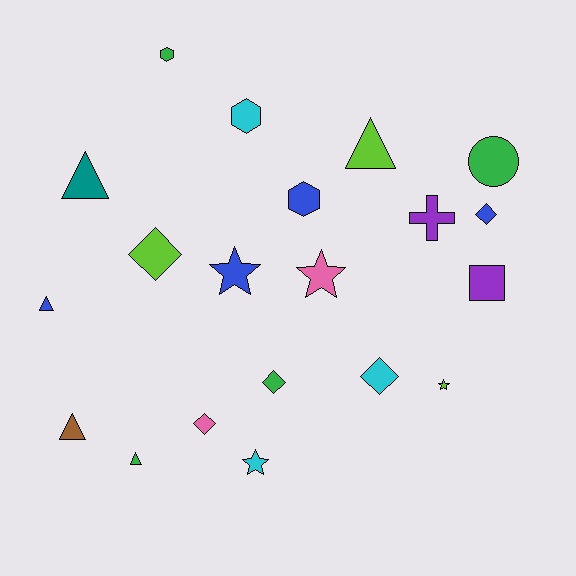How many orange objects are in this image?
There are no orange objects.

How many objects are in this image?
There are 20 objects.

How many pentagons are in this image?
There are no pentagons.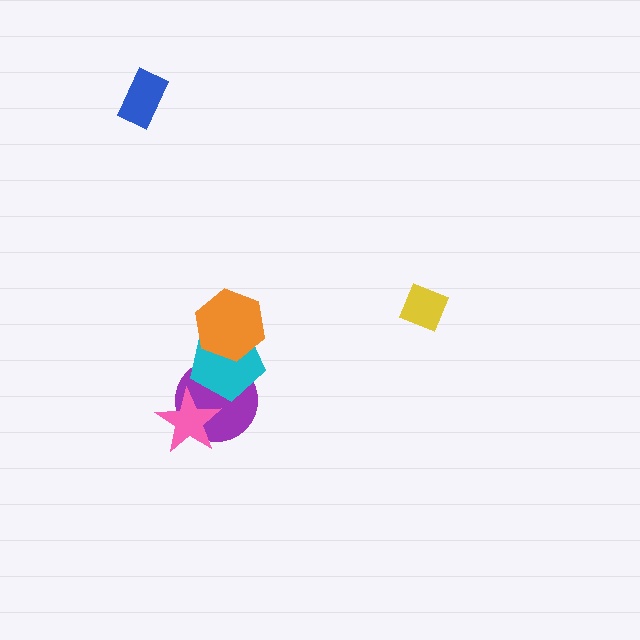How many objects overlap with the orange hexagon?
1 object overlaps with the orange hexagon.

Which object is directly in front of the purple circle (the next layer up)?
The cyan pentagon is directly in front of the purple circle.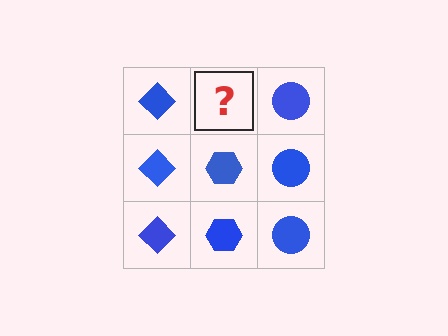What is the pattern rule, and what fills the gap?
The rule is that each column has a consistent shape. The gap should be filled with a blue hexagon.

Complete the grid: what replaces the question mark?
The question mark should be replaced with a blue hexagon.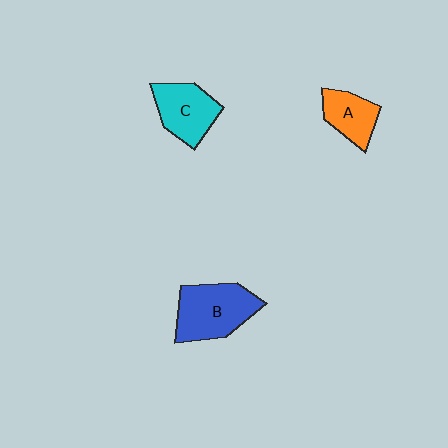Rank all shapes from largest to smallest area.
From largest to smallest: B (blue), C (cyan), A (orange).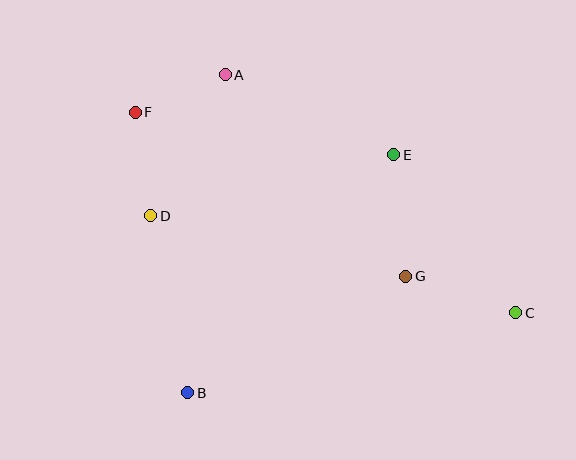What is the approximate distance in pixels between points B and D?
The distance between B and D is approximately 181 pixels.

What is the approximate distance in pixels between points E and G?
The distance between E and G is approximately 122 pixels.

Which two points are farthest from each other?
Points C and F are farthest from each other.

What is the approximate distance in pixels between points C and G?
The distance between C and G is approximately 116 pixels.